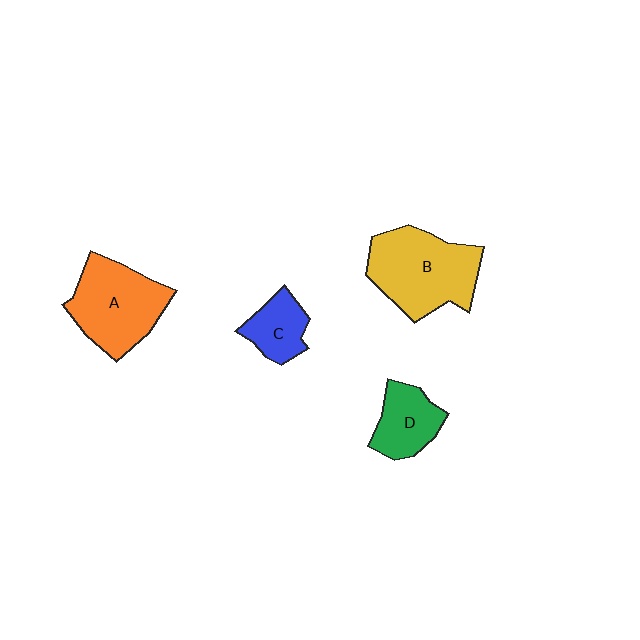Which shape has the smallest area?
Shape C (blue).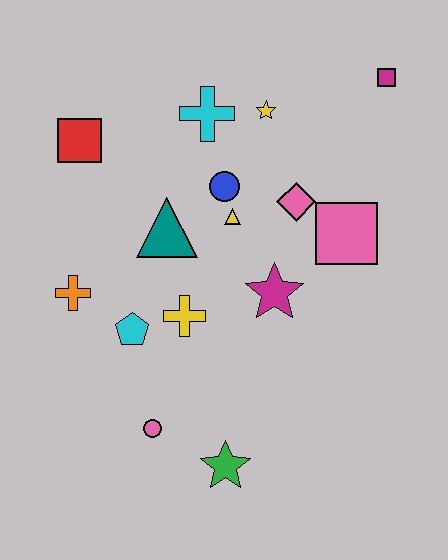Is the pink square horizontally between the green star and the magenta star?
No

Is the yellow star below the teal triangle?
No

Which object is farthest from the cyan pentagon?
The magenta square is farthest from the cyan pentagon.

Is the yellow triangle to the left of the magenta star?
Yes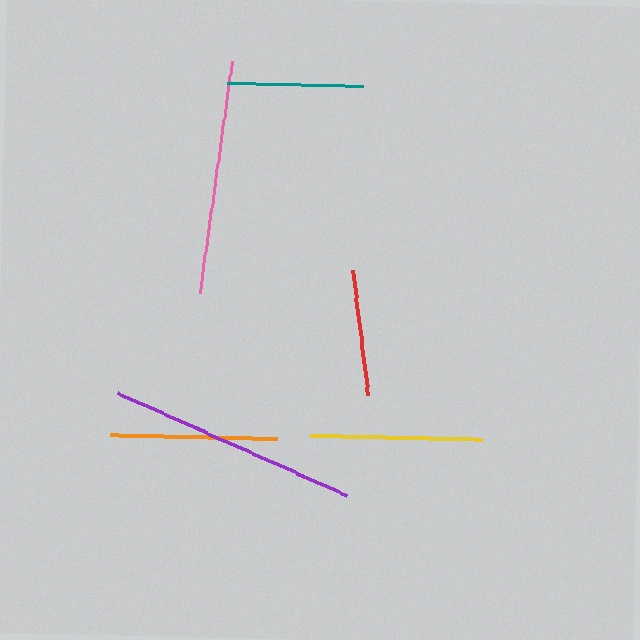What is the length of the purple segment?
The purple segment is approximately 250 pixels long.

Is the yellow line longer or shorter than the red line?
The yellow line is longer than the red line.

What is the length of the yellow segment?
The yellow segment is approximately 173 pixels long.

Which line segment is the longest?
The purple line is the longest at approximately 250 pixels.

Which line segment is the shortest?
The red line is the shortest at approximately 126 pixels.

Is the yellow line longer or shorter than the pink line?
The pink line is longer than the yellow line.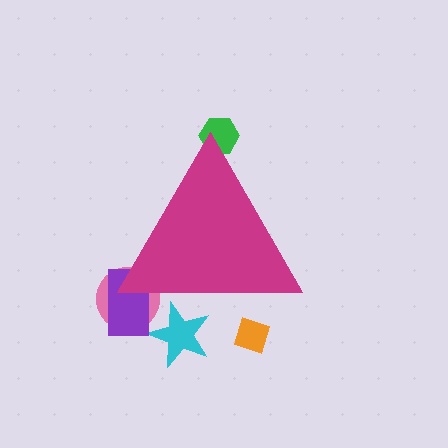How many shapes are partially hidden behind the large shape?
5 shapes are partially hidden.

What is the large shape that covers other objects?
A magenta triangle.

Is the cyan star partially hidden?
Yes, the cyan star is partially hidden behind the magenta triangle.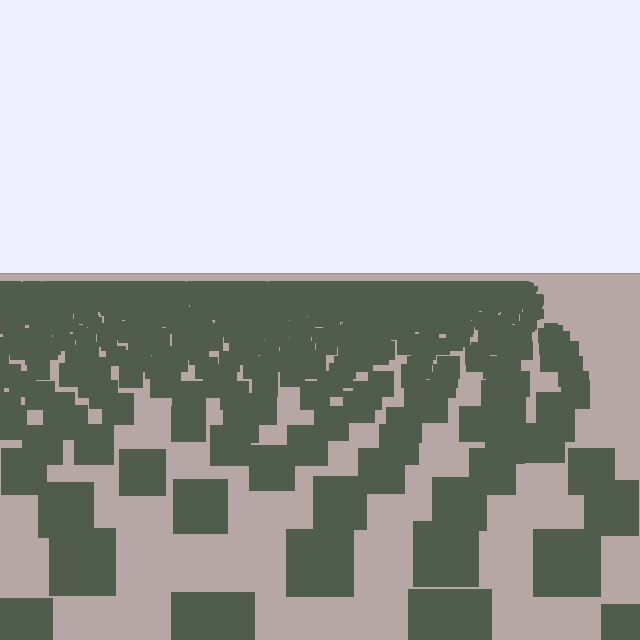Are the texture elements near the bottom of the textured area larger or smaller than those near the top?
Larger. Near the bottom, elements are closer to the viewer and appear at a bigger on-screen size.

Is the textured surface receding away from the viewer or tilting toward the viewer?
The surface is receding away from the viewer. Texture elements get smaller and denser toward the top.